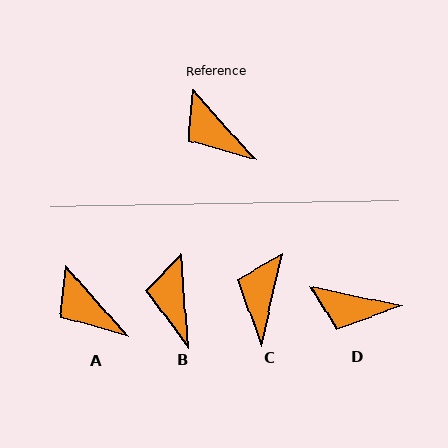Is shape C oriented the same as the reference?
No, it is off by about 55 degrees.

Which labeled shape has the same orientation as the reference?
A.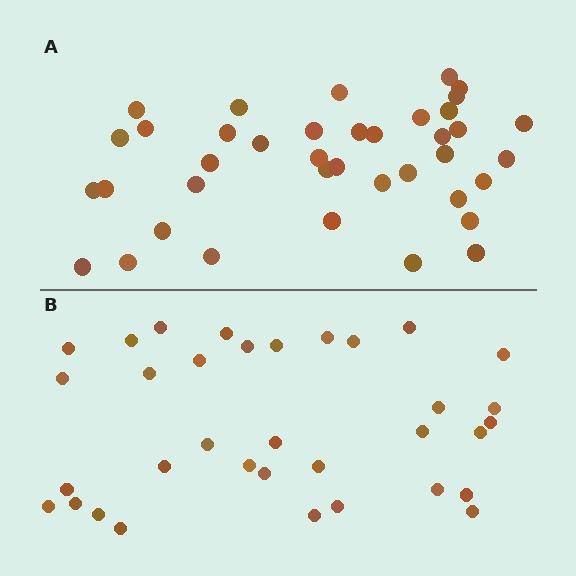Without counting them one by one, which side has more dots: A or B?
Region A (the top region) has more dots.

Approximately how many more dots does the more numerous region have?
Region A has about 5 more dots than region B.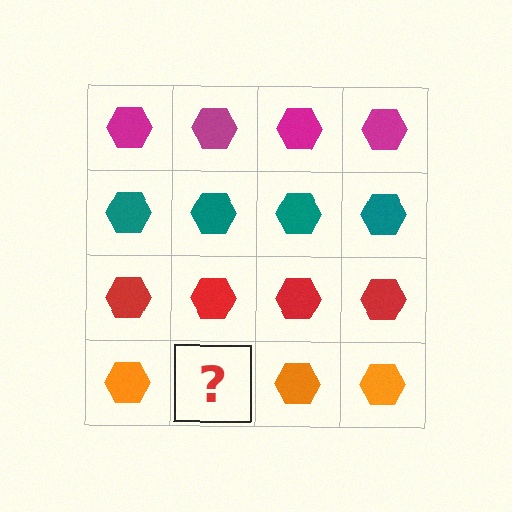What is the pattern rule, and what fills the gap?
The rule is that each row has a consistent color. The gap should be filled with an orange hexagon.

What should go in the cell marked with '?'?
The missing cell should contain an orange hexagon.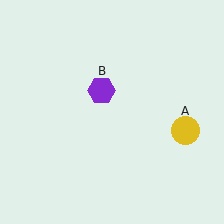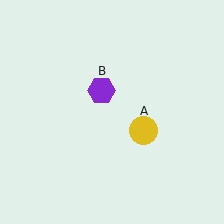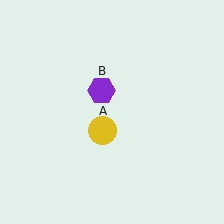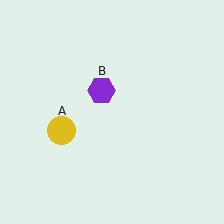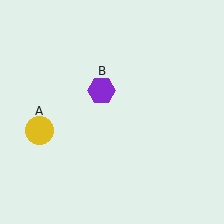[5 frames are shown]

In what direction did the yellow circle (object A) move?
The yellow circle (object A) moved left.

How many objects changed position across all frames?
1 object changed position: yellow circle (object A).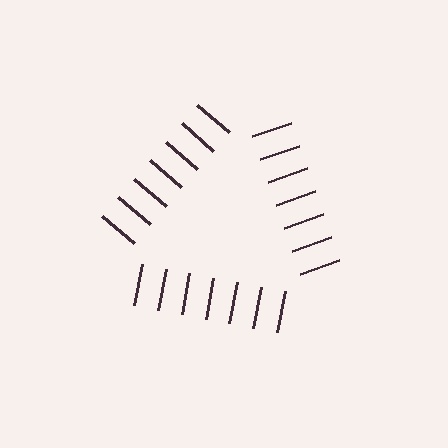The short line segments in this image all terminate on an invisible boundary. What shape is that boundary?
An illusory triangle — the line segments terminate on its edges but no continuous stroke is drawn.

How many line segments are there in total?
21 — 7 along each of the 3 edges.